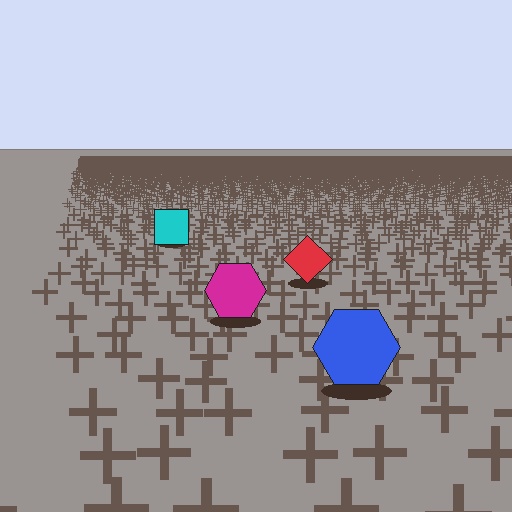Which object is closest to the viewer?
The blue hexagon is closest. The texture marks near it are larger and more spread out.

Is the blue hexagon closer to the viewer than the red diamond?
Yes. The blue hexagon is closer — you can tell from the texture gradient: the ground texture is coarser near it.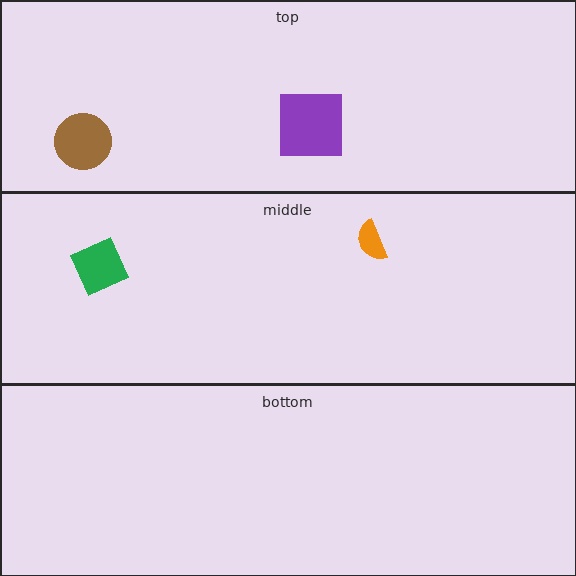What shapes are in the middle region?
The green diamond, the orange semicircle.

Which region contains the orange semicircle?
The middle region.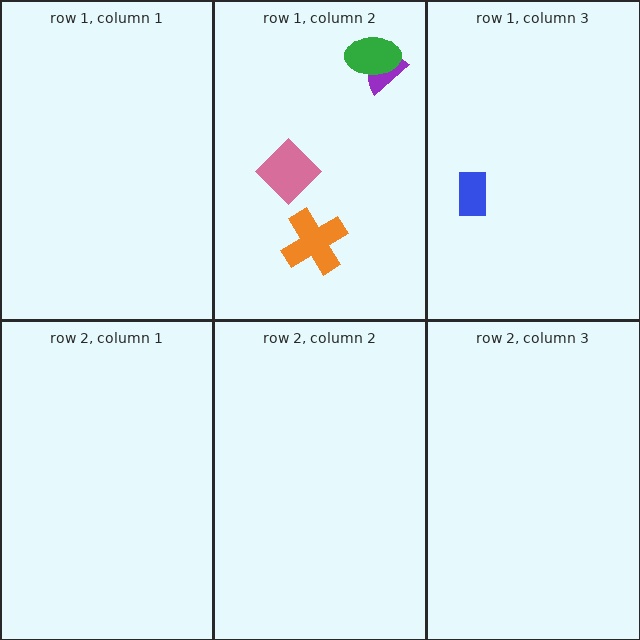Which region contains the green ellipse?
The row 1, column 2 region.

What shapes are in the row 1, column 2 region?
The pink diamond, the purple semicircle, the green ellipse, the orange cross.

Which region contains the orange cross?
The row 1, column 2 region.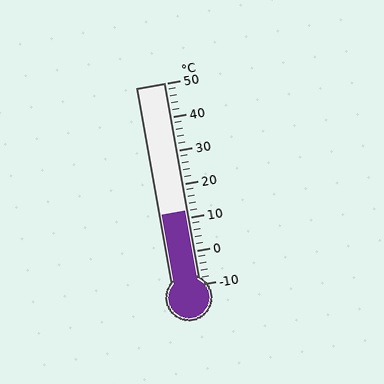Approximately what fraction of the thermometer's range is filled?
The thermometer is filled to approximately 35% of its range.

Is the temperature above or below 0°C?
The temperature is above 0°C.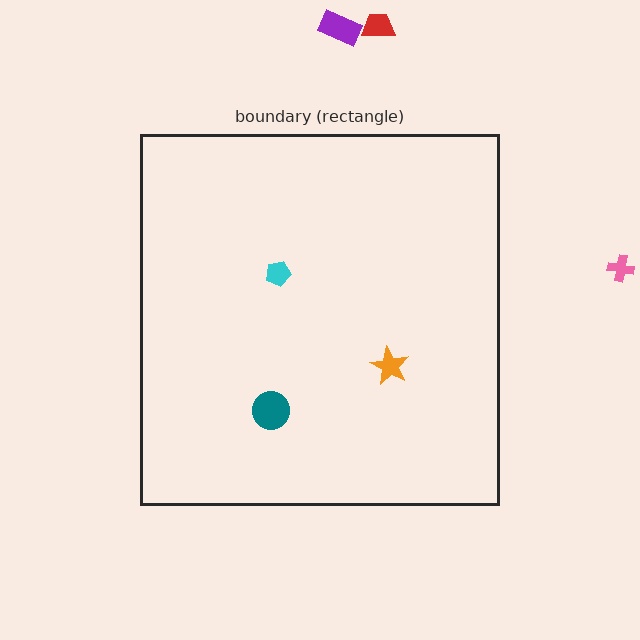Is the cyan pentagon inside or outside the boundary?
Inside.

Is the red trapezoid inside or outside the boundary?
Outside.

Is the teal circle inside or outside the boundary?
Inside.